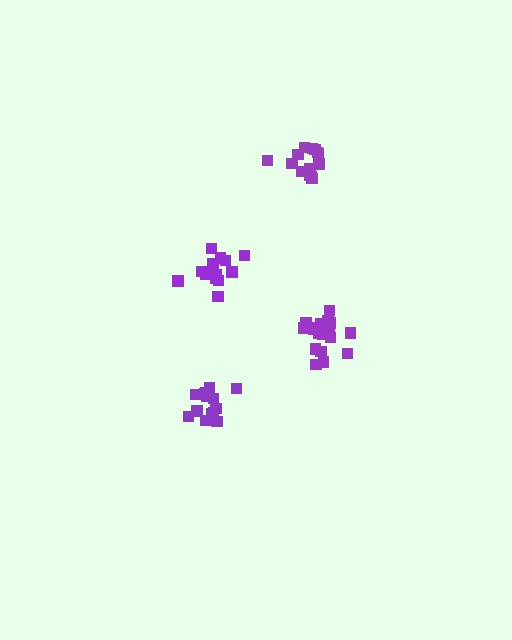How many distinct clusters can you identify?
There are 4 distinct clusters.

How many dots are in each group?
Group 1: 15 dots, Group 2: 15 dots, Group 3: 15 dots, Group 4: 19 dots (64 total).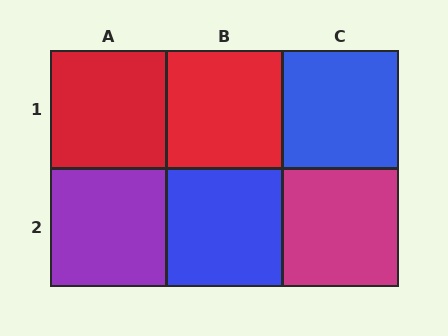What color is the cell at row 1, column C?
Blue.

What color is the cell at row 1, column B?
Red.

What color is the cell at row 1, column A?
Red.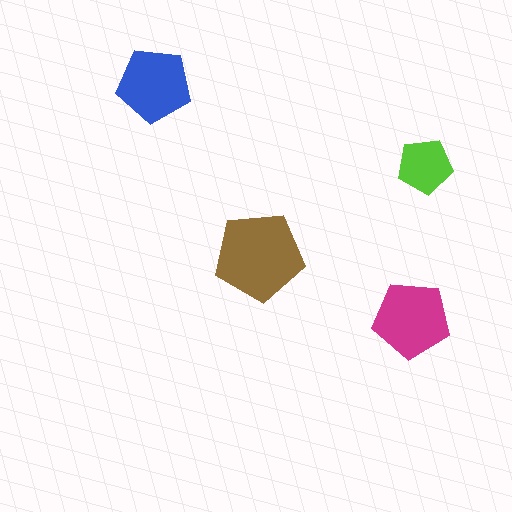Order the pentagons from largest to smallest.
the brown one, the magenta one, the blue one, the lime one.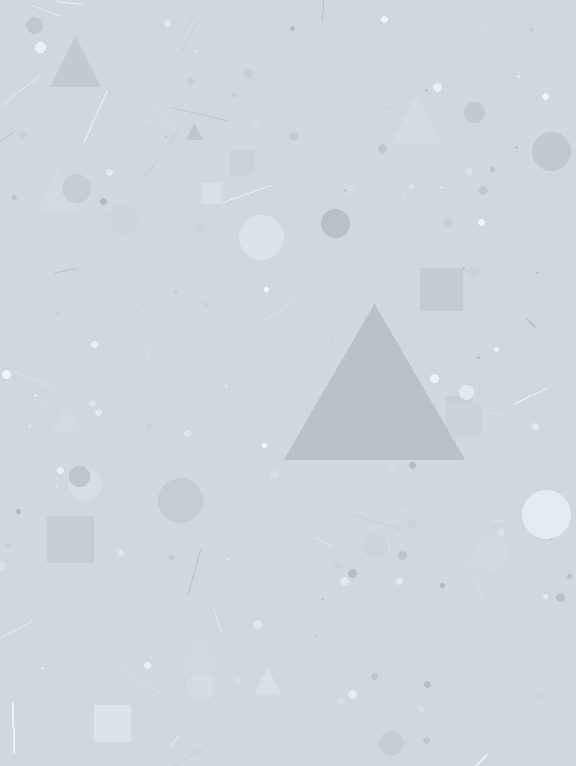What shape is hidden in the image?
A triangle is hidden in the image.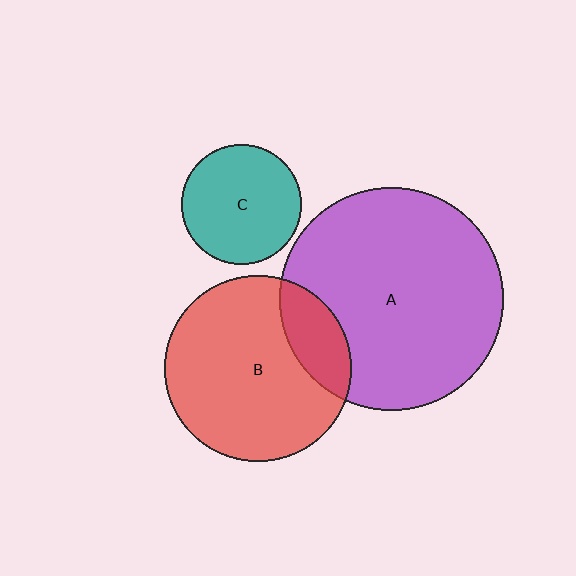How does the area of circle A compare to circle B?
Approximately 1.4 times.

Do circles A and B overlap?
Yes.